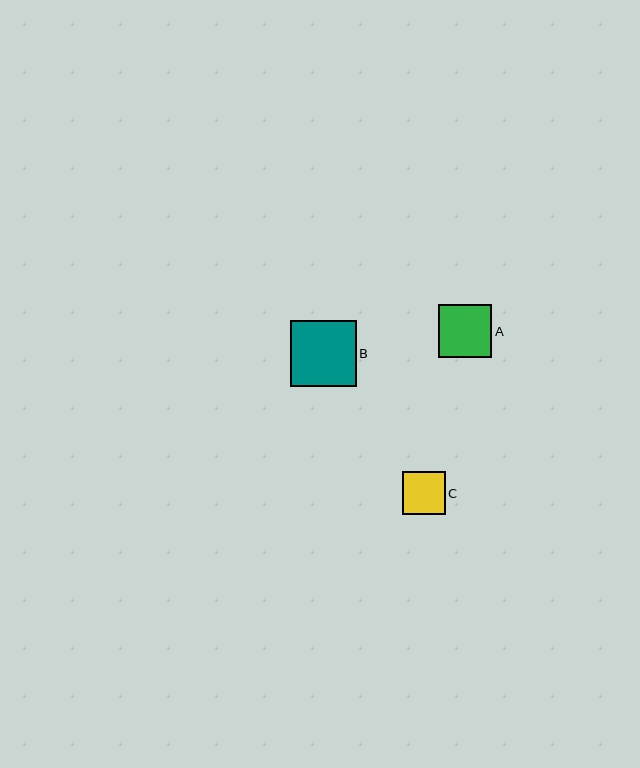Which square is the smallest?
Square C is the smallest with a size of approximately 43 pixels.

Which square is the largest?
Square B is the largest with a size of approximately 66 pixels.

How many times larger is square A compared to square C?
Square A is approximately 1.2 times the size of square C.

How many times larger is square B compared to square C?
Square B is approximately 1.5 times the size of square C.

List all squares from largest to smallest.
From largest to smallest: B, A, C.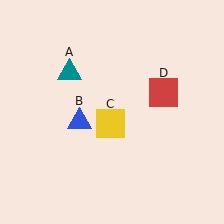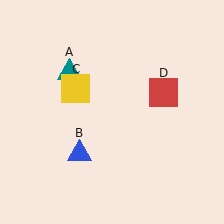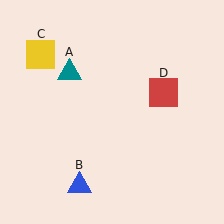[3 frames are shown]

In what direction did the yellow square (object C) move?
The yellow square (object C) moved up and to the left.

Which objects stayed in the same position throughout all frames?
Teal triangle (object A) and red square (object D) remained stationary.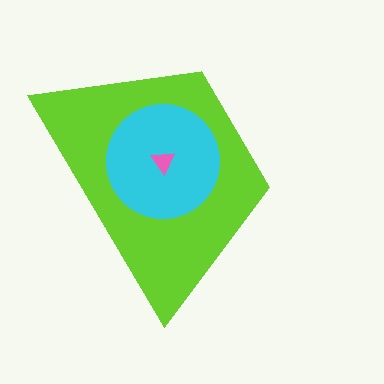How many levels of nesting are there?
3.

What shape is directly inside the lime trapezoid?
The cyan circle.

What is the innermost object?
The pink triangle.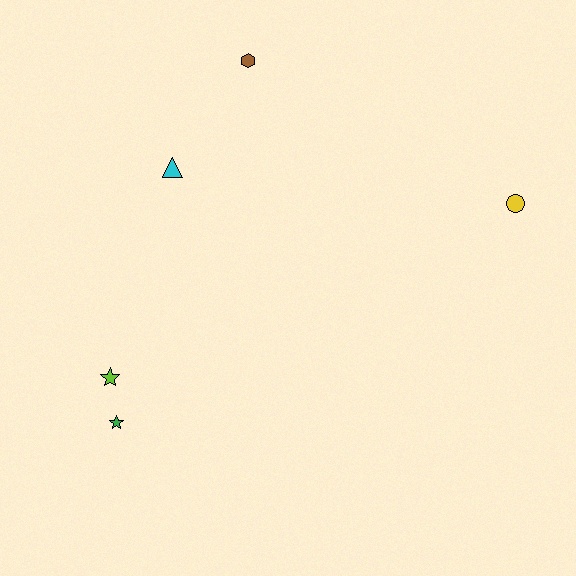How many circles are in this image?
There is 1 circle.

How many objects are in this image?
There are 5 objects.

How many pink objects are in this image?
There are no pink objects.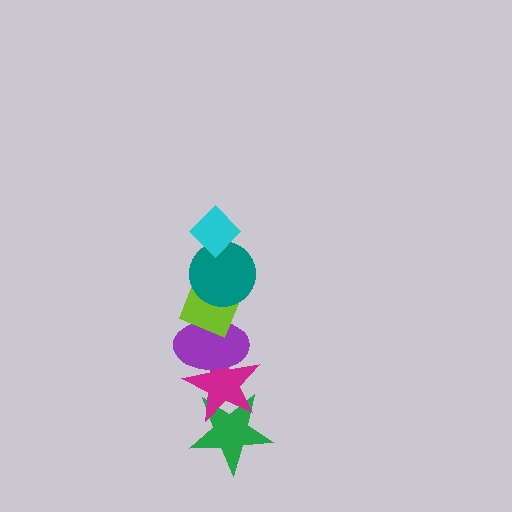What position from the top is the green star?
The green star is 6th from the top.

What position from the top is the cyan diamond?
The cyan diamond is 1st from the top.